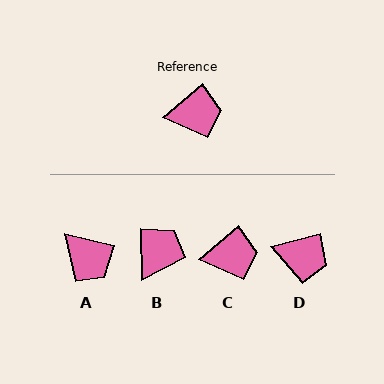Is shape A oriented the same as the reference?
No, it is off by about 53 degrees.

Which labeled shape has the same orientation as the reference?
C.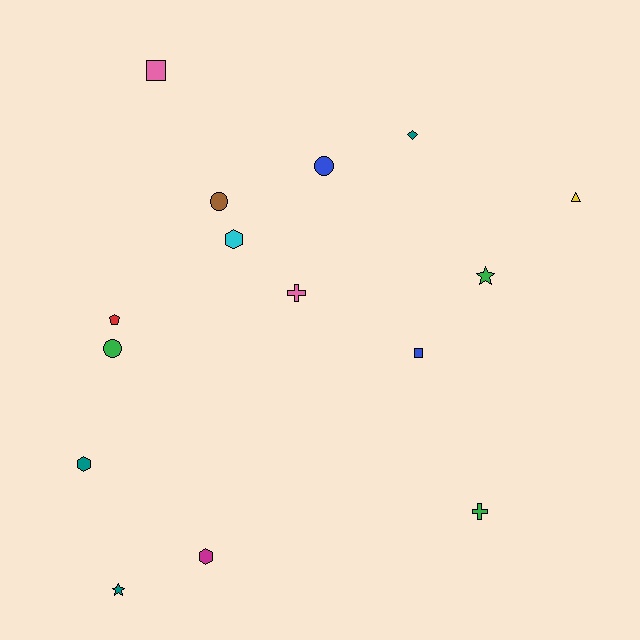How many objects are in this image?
There are 15 objects.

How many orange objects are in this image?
There are no orange objects.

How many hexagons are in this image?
There are 3 hexagons.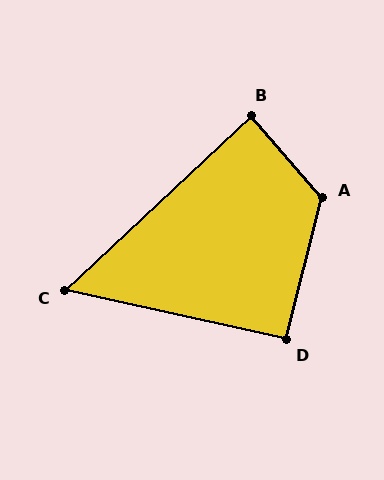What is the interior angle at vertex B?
Approximately 88 degrees (approximately right).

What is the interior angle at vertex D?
Approximately 92 degrees (approximately right).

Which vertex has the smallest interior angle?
C, at approximately 56 degrees.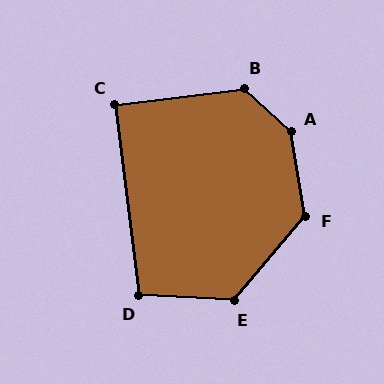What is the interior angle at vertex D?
Approximately 100 degrees (obtuse).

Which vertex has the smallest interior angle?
C, at approximately 90 degrees.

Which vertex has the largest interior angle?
A, at approximately 142 degrees.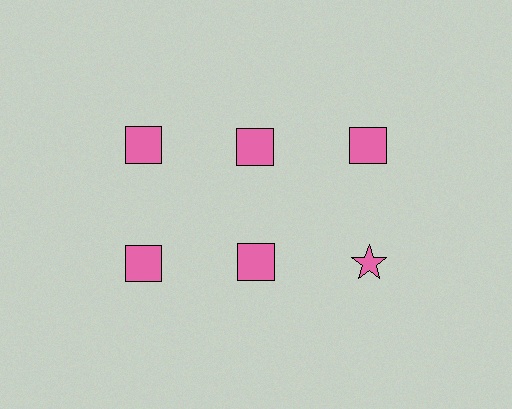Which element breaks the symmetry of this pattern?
The pink star in the second row, center column breaks the symmetry. All other shapes are pink squares.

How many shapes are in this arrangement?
There are 6 shapes arranged in a grid pattern.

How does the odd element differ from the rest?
It has a different shape: star instead of square.